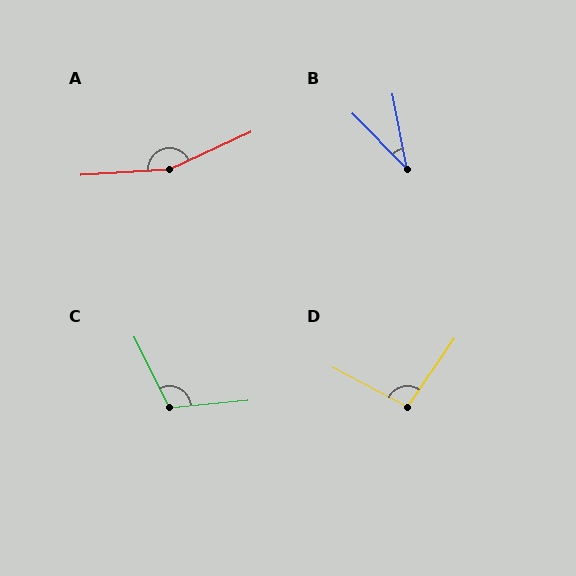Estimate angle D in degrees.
Approximately 97 degrees.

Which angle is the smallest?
B, at approximately 33 degrees.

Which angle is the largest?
A, at approximately 159 degrees.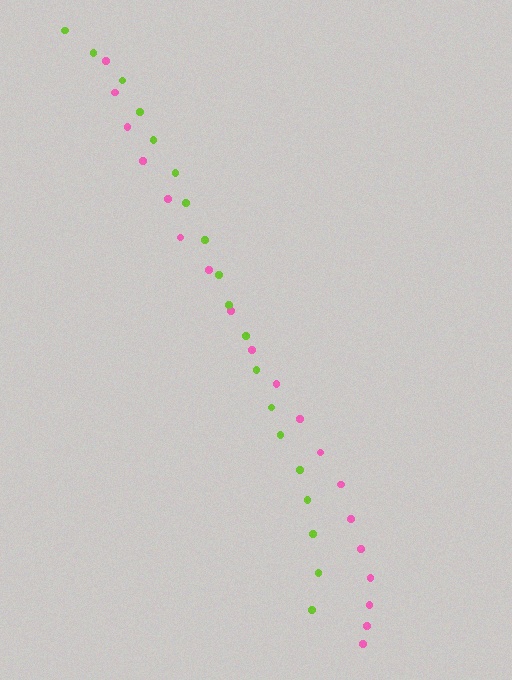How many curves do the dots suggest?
There are 2 distinct paths.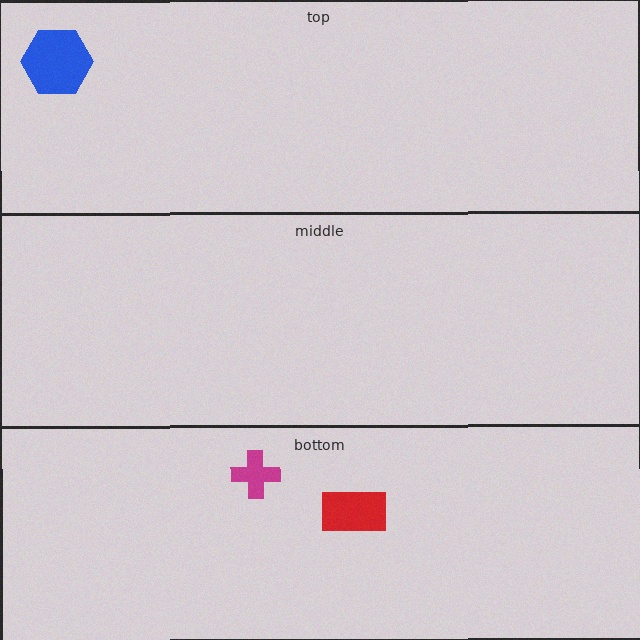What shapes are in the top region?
The blue hexagon.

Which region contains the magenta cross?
The bottom region.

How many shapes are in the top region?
1.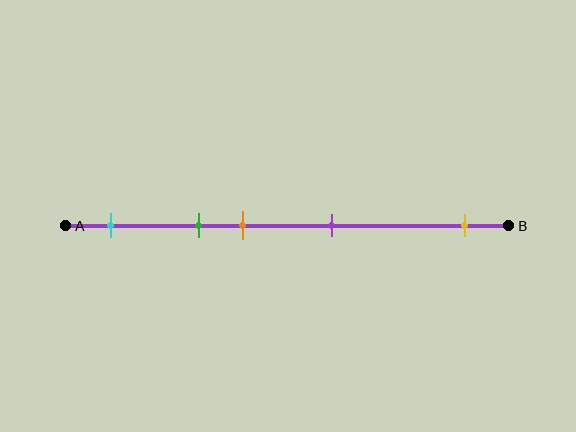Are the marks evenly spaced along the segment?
No, the marks are not evenly spaced.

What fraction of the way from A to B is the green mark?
The green mark is approximately 30% (0.3) of the way from A to B.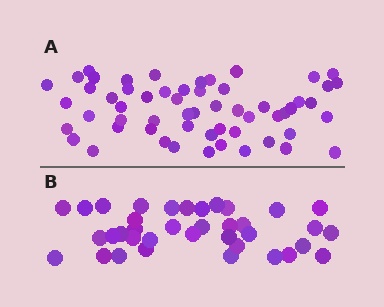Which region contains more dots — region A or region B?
Region A (the top region) has more dots.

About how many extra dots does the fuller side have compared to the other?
Region A has approximately 20 more dots than region B.